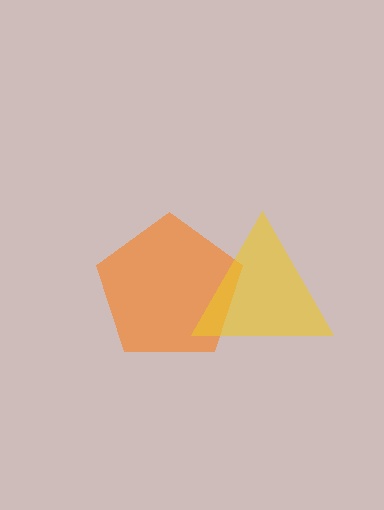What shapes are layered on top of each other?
The layered shapes are: an orange pentagon, a yellow triangle.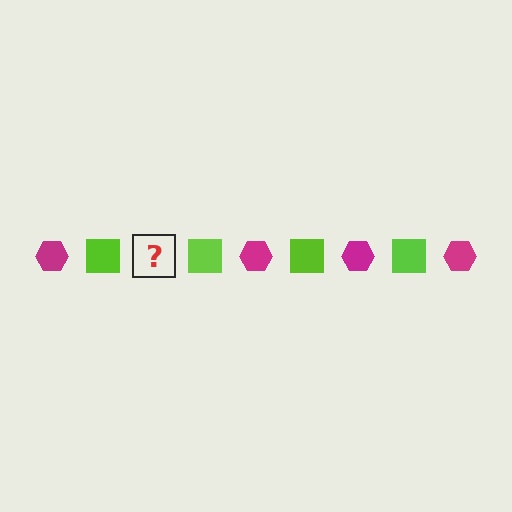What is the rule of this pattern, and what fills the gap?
The rule is that the pattern alternates between magenta hexagon and lime square. The gap should be filled with a magenta hexagon.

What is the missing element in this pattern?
The missing element is a magenta hexagon.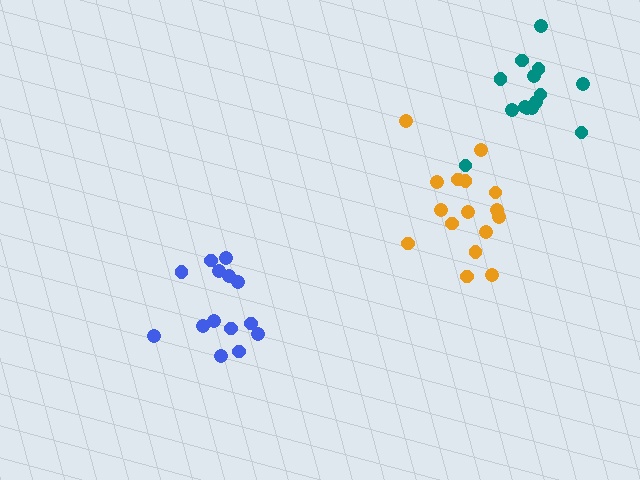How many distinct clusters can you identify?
There are 3 distinct clusters.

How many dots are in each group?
Group 1: 14 dots, Group 2: 14 dots, Group 3: 16 dots (44 total).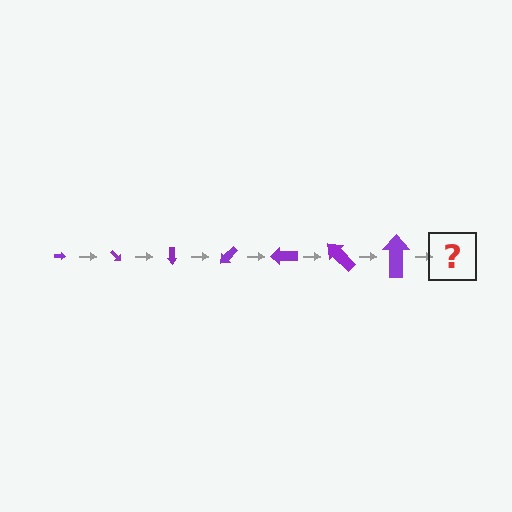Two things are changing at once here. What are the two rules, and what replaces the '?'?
The two rules are that the arrow grows larger each step and it rotates 45 degrees each step. The '?' should be an arrow, larger than the previous one and rotated 315 degrees from the start.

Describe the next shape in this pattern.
It should be an arrow, larger than the previous one and rotated 315 degrees from the start.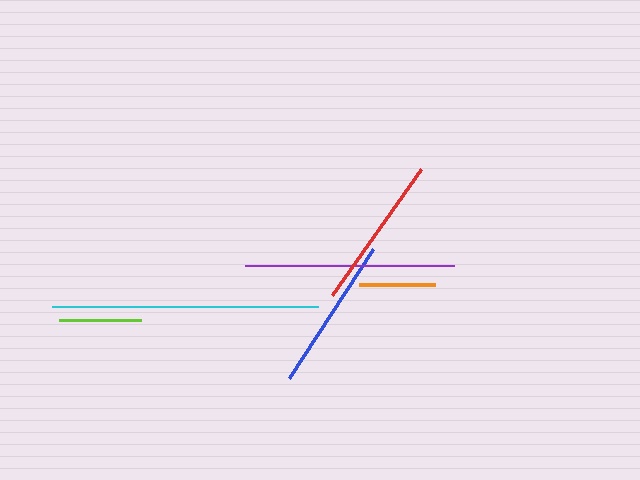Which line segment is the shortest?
The orange line is the shortest at approximately 76 pixels.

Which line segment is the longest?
The cyan line is the longest at approximately 266 pixels.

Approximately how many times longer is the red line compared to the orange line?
The red line is approximately 2.0 times the length of the orange line.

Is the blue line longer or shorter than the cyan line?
The cyan line is longer than the blue line.